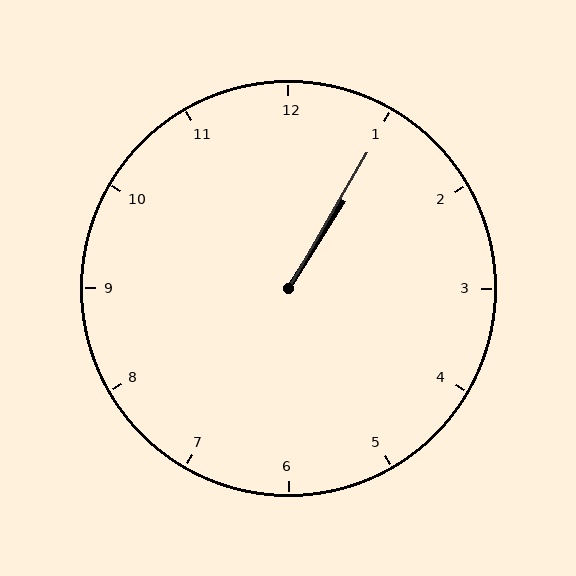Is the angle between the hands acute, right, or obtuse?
It is acute.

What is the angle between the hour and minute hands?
Approximately 2 degrees.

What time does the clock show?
1:05.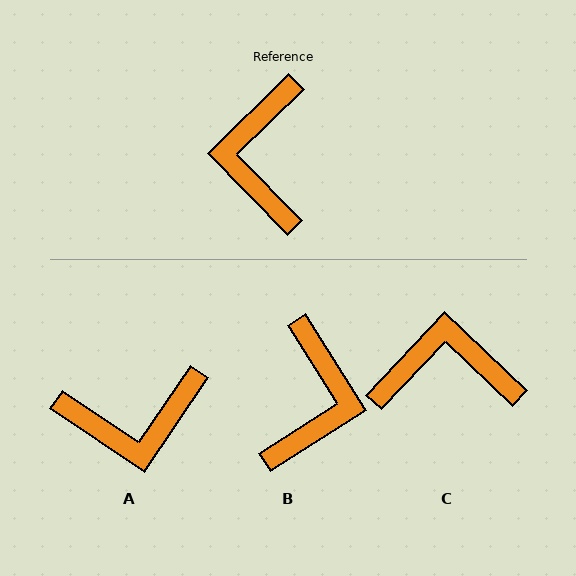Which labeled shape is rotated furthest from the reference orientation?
B, about 168 degrees away.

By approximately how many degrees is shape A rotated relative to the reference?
Approximately 102 degrees counter-clockwise.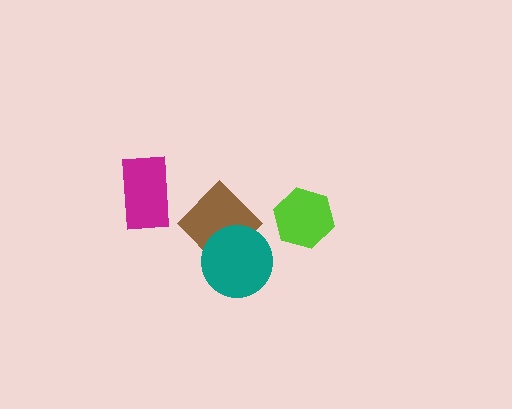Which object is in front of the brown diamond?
The teal circle is in front of the brown diamond.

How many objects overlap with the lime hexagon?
0 objects overlap with the lime hexagon.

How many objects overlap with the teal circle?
1 object overlaps with the teal circle.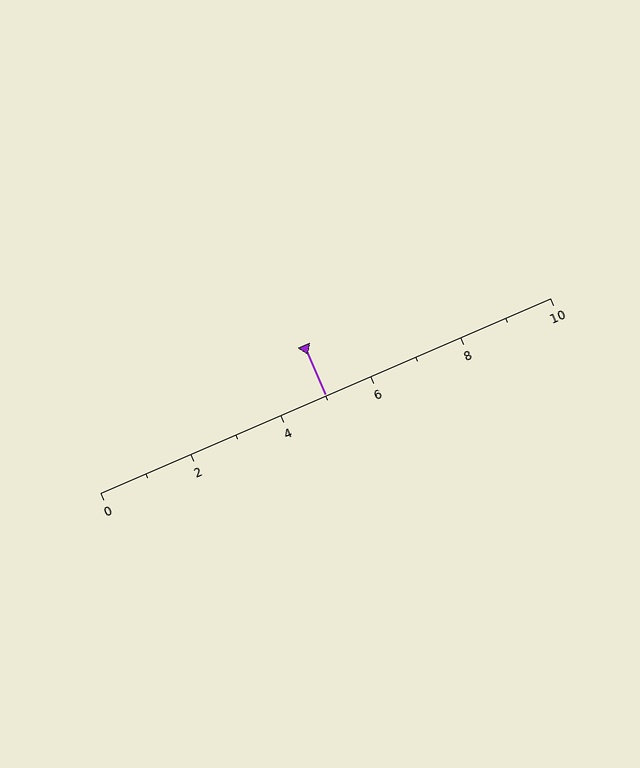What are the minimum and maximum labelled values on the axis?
The axis runs from 0 to 10.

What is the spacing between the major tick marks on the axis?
The major ticks are spaced 2 apart.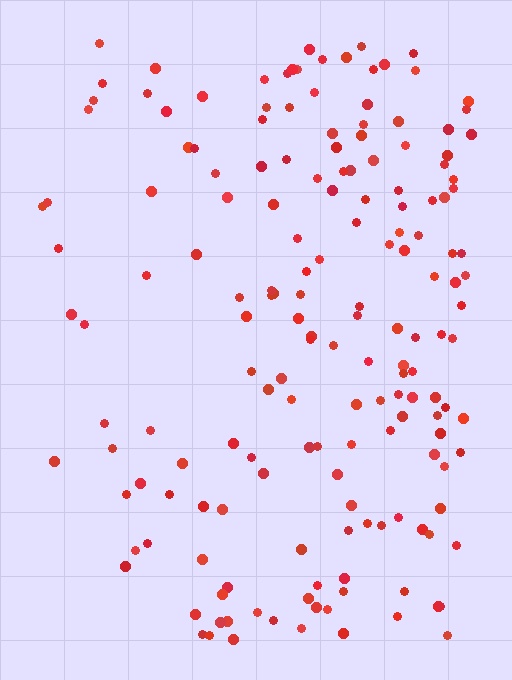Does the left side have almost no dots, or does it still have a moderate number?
Still a moderate number, just noticeably fewer than the right.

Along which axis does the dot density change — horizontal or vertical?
Horizontal.